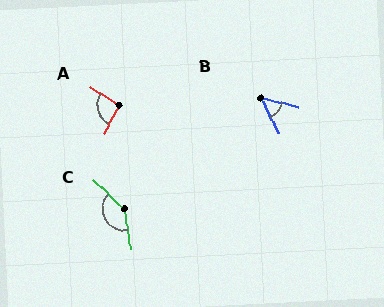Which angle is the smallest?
B, at approximately 49 degrees.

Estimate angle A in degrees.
Approximately 94 degrees.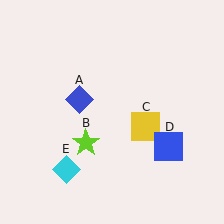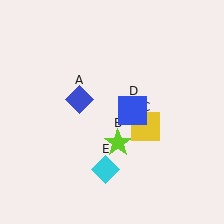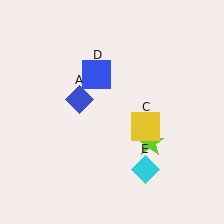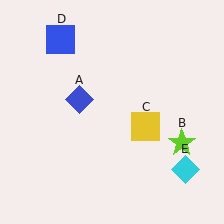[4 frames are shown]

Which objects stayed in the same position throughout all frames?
Blue diamond (object A) and yellow square (object C) remained stationary.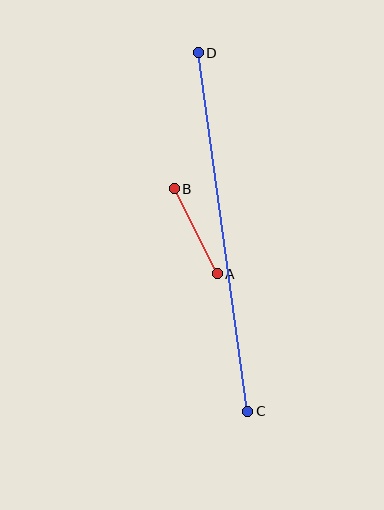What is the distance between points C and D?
The distance is approximately 362 pixels.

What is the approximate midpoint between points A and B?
The midpoint is at approximately (196, 231) pixels.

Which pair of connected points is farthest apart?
Points C and D are farthest apart.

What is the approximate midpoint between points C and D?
The midpoint is at approximately (223, 232) pixels.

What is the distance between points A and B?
The distance is approximately 95 pixels.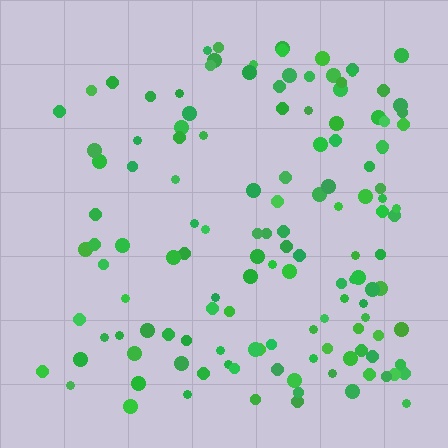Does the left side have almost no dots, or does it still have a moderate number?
Still a moderate number, just noticeably fewer than the right.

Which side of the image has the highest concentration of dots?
The right.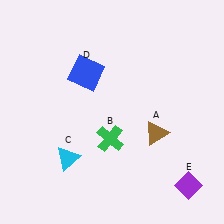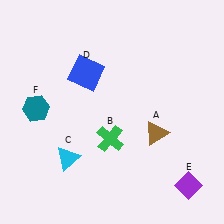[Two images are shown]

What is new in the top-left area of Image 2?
A teal hexagon (F) was added in the top-left area of Image 2.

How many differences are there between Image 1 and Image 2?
There is 1 difference between the two images.